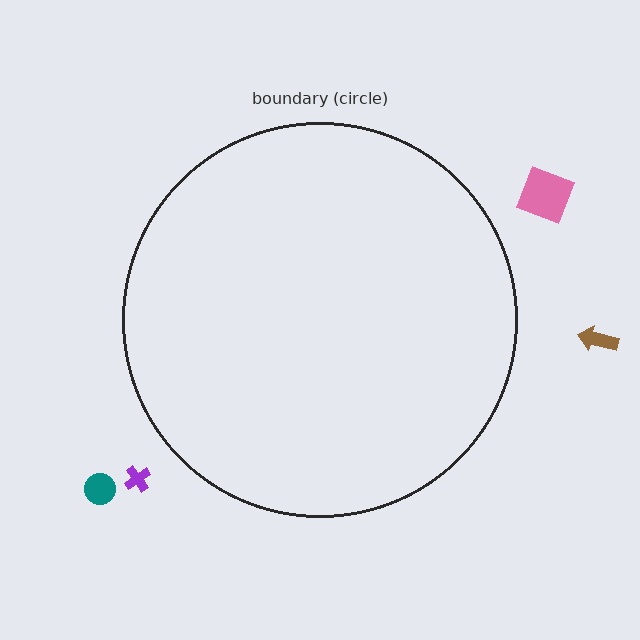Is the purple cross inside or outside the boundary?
Outside.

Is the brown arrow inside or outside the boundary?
Outside.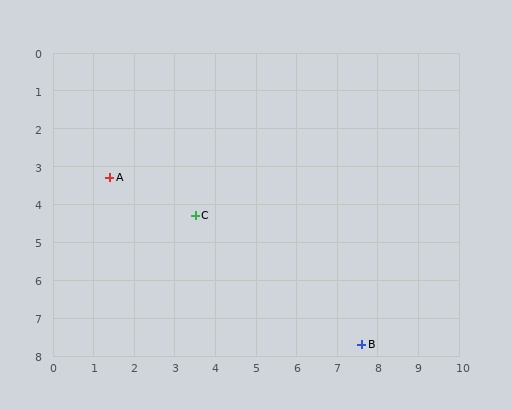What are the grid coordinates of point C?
Point C is at approximately (3.5, 4.3).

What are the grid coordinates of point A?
Point A is at approximately (1.4, 3.3).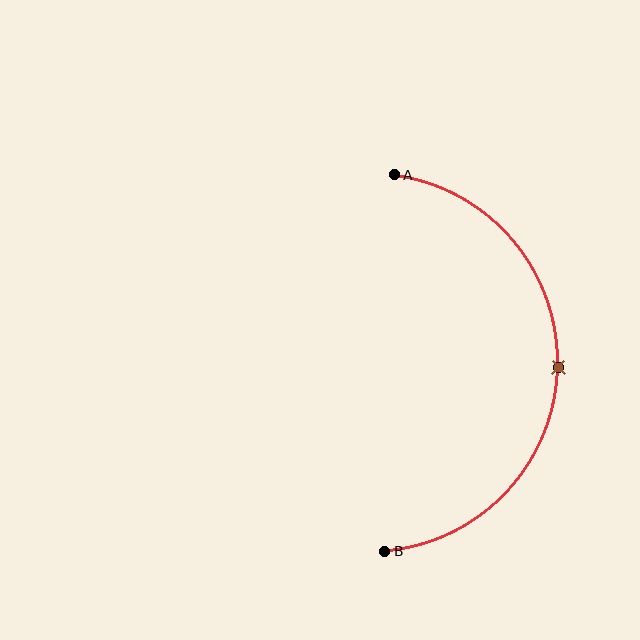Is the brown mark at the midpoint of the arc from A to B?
Yes. The brown mark lies on the arc at equal arc-length from both A and B — it is the arc midpoint.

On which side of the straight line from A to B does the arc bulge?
The arc bulges to the right of the straight line connecting A and B.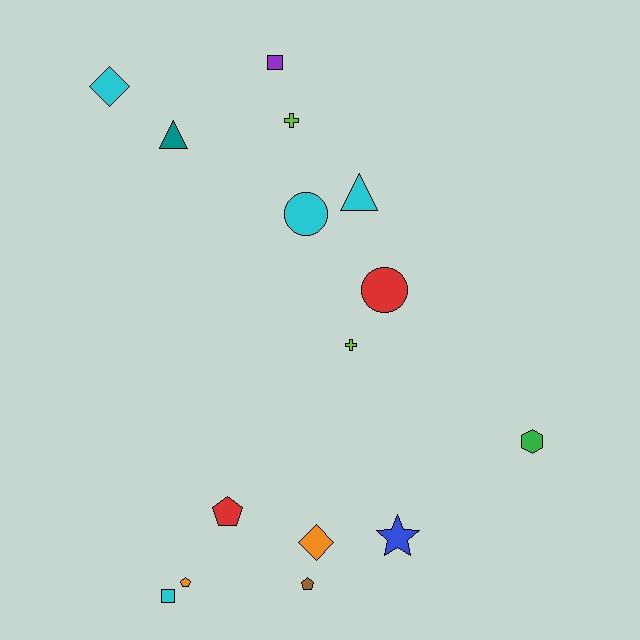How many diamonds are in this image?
There are 2 diamonds.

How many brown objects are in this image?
There is 1 brown object.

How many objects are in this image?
There are 15 objects.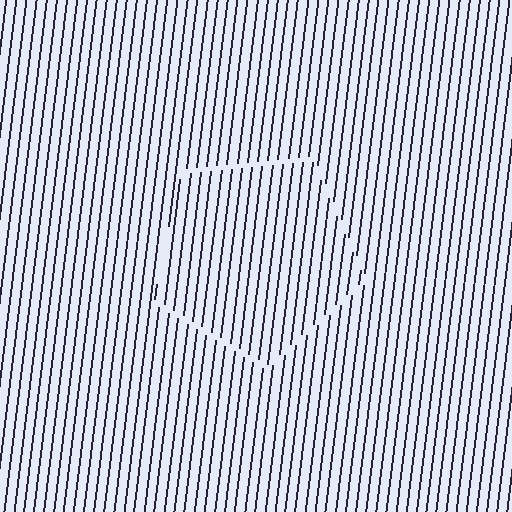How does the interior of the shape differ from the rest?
The interior of the shape contains the same grating, shifted by half a period — the contour is defined by the phase discontinuity where line-ends from the inner and outer gratings abut.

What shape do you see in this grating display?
An illusory pentagon. The interior of the shape contains the same grating, shifted by half a period — the contour is defined by the phase discontinuity where line-ends from the inner and outer gratings abut.